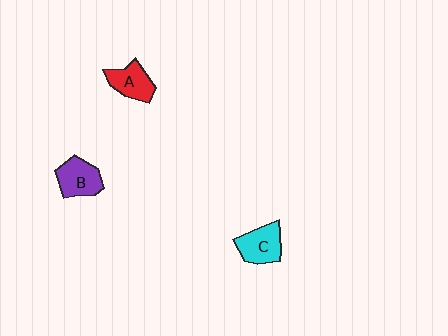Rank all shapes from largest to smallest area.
From largest to smallest: C (cyan), B (purple), A (red).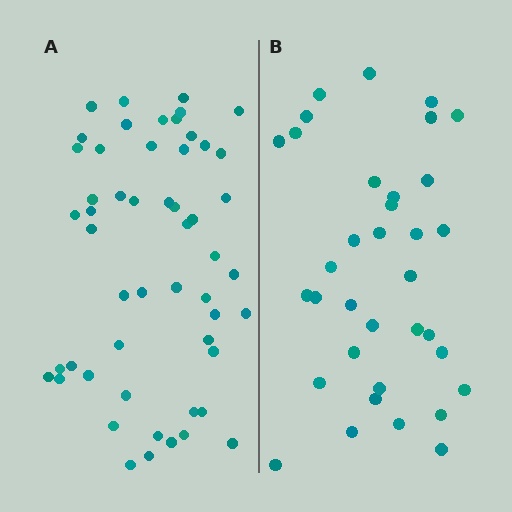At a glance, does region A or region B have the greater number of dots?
Region A (the left region) has more dots.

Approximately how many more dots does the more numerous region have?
Region A has approximately 20 more dots than region B.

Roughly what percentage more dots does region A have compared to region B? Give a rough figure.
About 50% more.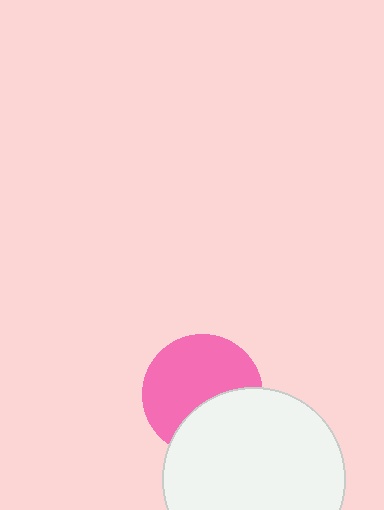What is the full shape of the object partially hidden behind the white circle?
The partially hidden object is a pink circle.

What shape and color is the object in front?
The object in front is a white circle.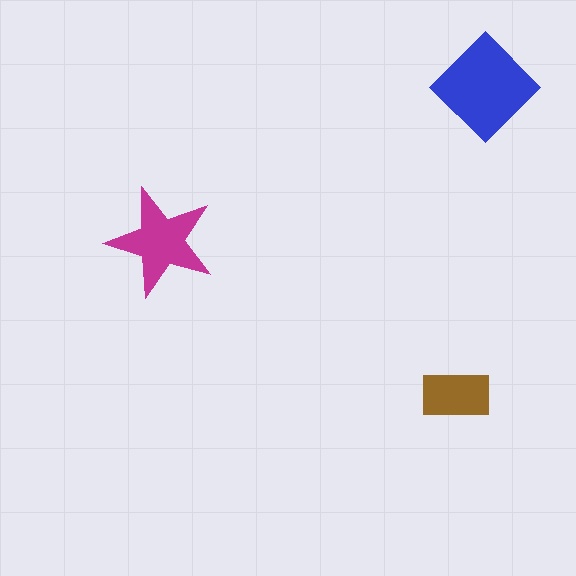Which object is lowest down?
The brown rectangle is bottommost.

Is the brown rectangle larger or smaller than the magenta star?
Smaller.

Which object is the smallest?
The brown rectangle.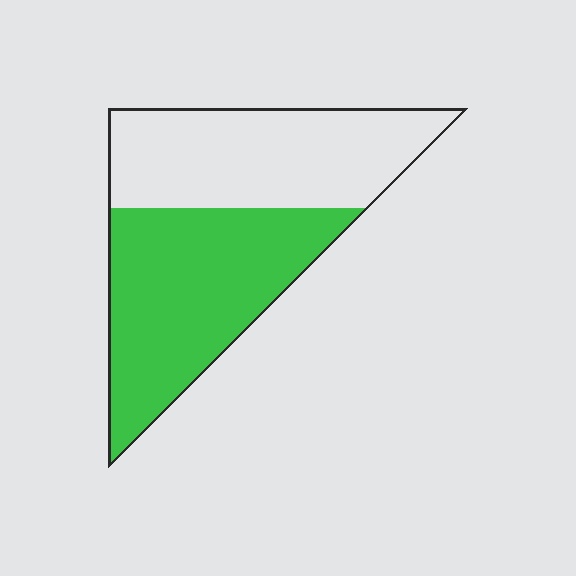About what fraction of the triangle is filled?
About one half (1/2).